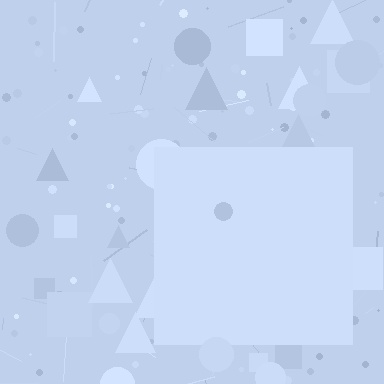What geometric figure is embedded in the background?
A square is embedded in the background.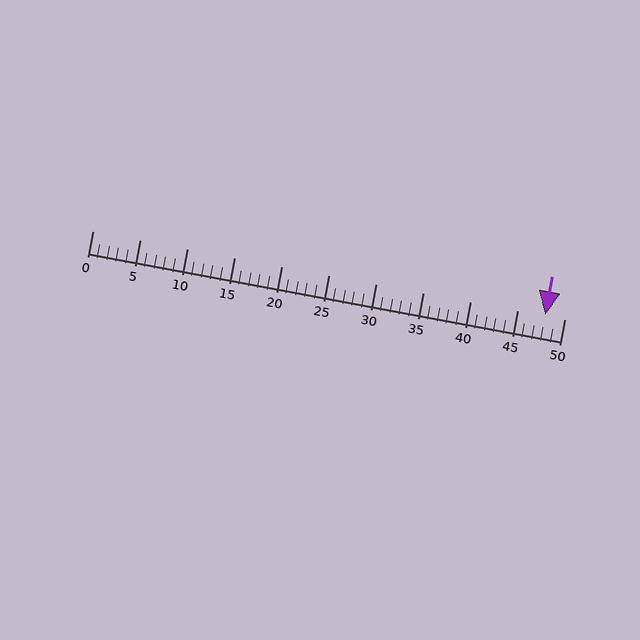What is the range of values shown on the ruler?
The ruler shows values from 0 to 50.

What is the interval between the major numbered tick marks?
The major tick marks are spaced 5 units apart.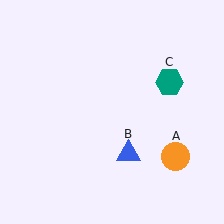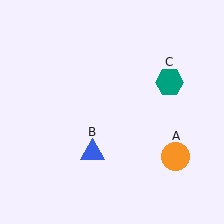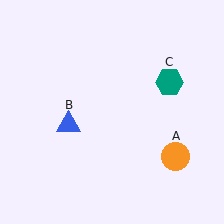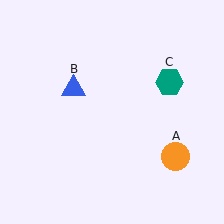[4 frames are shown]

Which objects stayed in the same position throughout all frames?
Orange circle (object A) and teal hexagon (object C) remained stationary.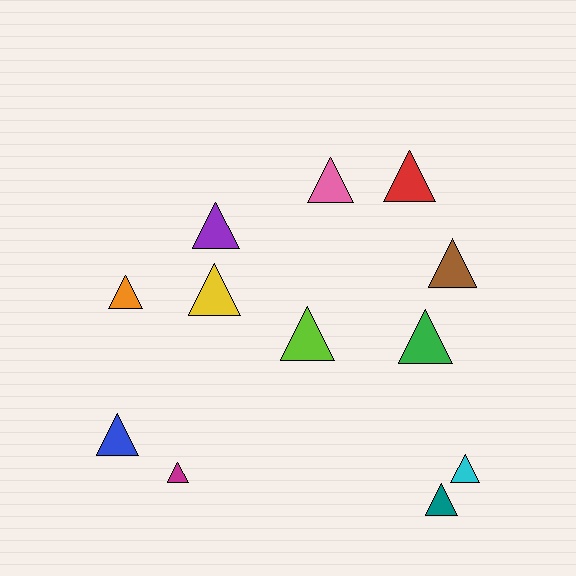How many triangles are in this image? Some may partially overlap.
There are 12 triangles.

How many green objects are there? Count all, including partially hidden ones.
There is 1 green object.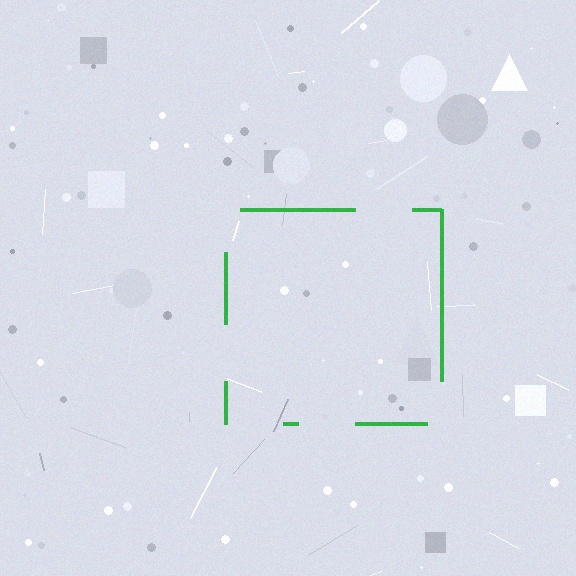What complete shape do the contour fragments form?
The contour fragments form a square.